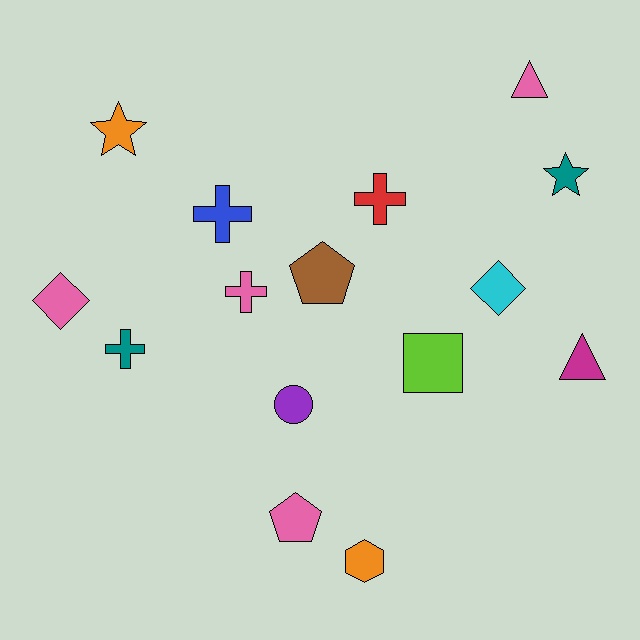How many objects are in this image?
There are 15 objects.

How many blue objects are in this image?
There is 1 blue object.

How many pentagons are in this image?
There are 2 pentagons.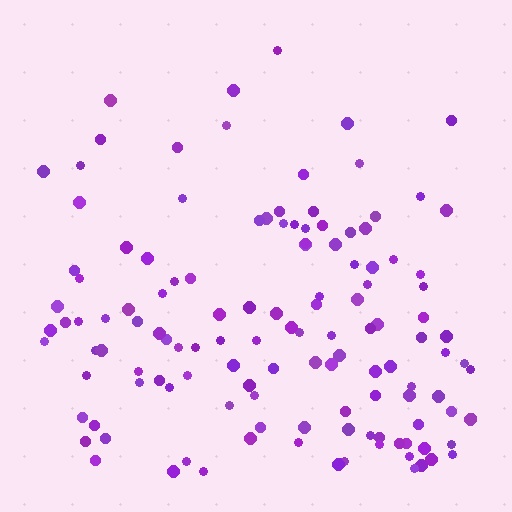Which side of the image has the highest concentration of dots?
The bottom.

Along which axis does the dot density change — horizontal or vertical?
Vertical.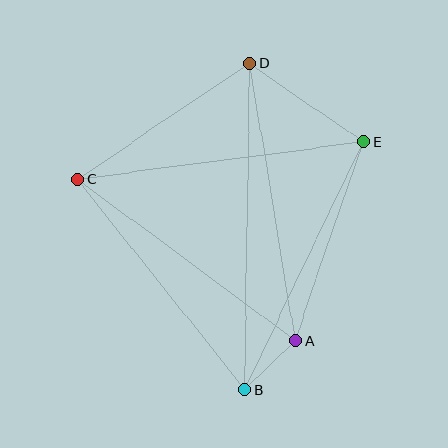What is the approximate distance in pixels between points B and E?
The distance between B and E is approximately 275 pixels.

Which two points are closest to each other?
Points A and B are closest to each other.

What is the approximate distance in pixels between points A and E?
The distance between A and E is approximately 210 pixels.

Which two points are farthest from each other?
Points B and D are farthest from each other.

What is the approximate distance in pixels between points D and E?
The distance between D and E is approximately 138 pixels.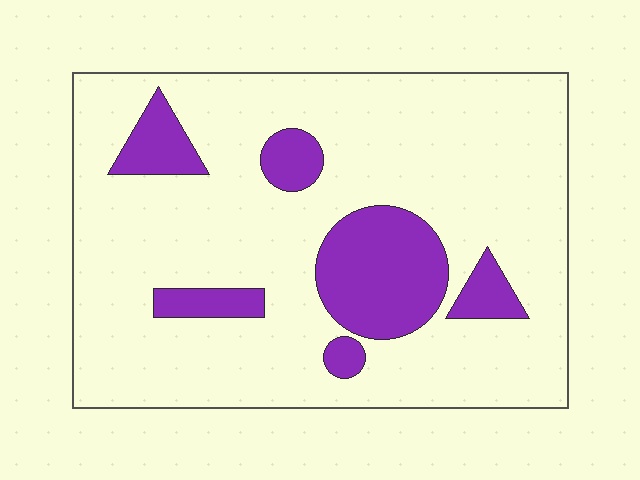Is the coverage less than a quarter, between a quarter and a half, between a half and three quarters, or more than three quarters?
Less than a quarter.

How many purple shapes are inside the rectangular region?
6.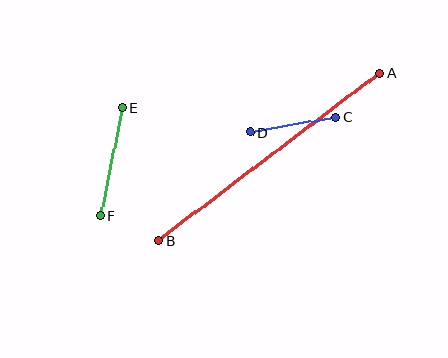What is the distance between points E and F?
The distance is approximately 110 pixels.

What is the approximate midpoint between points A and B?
The midpoint is at approximately (269, 157) pixels.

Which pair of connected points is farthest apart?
Points A and B are farthest apart.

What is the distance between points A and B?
The distance is approximately 278 pixels.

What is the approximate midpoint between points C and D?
The midpoint is at approximately (293, 124) pixels.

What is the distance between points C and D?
The distance is approximately 87 pixels.